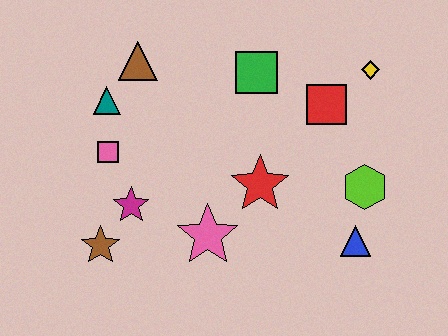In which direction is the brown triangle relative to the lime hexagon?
The brown triangle is to the left of the lime hexagon.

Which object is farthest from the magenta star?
The yellow diamond is farthest from the magenta star.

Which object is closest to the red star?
The pink star is closest to the red star.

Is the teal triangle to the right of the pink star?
No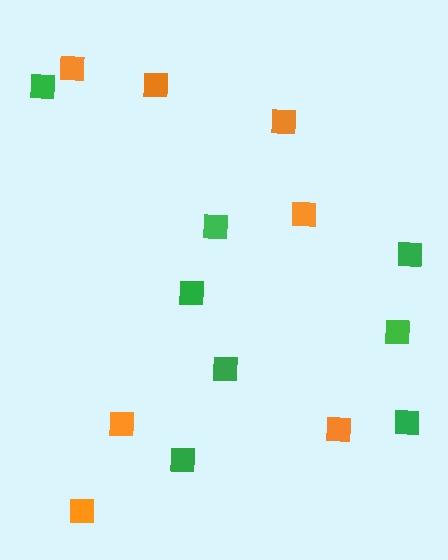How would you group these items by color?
There are 2 groups: one group of orange squares (7) and one group of green squares (8).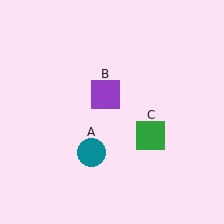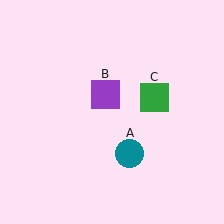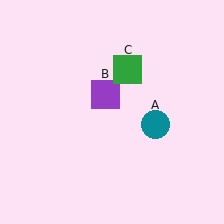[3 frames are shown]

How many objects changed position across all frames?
2 objects changed position: teal circle (object A), green square (object C).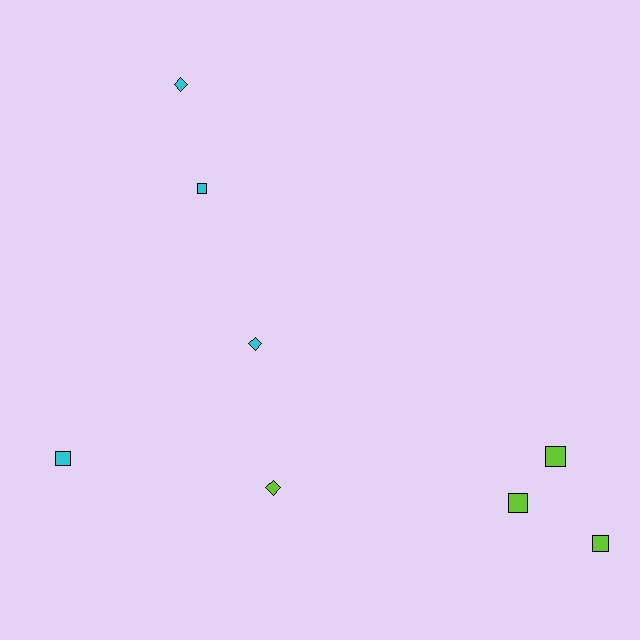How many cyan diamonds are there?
There are 2 cyan diamonds.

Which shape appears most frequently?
Square, with 5 objects.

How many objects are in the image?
There are 8 objects.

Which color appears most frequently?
Cyan, with 4 objects.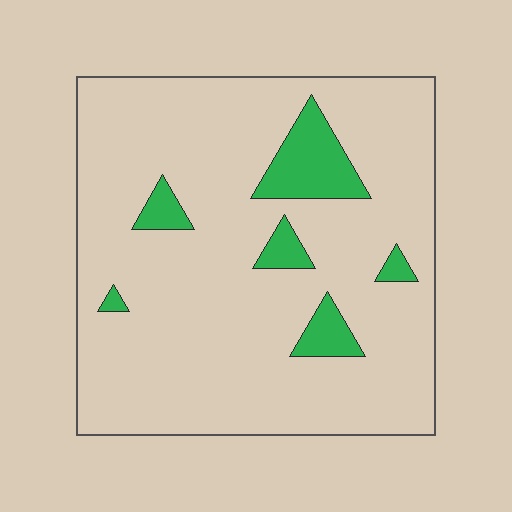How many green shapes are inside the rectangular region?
6.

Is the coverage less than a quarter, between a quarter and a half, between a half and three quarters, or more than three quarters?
Less than a quarter.